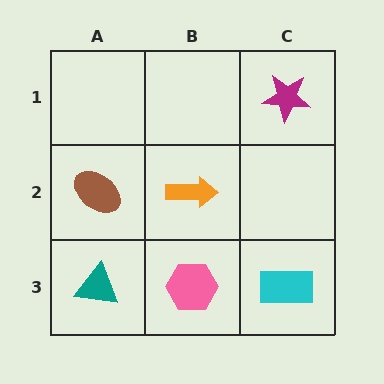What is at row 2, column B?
An orange arrow.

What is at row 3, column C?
A cyan rectangle.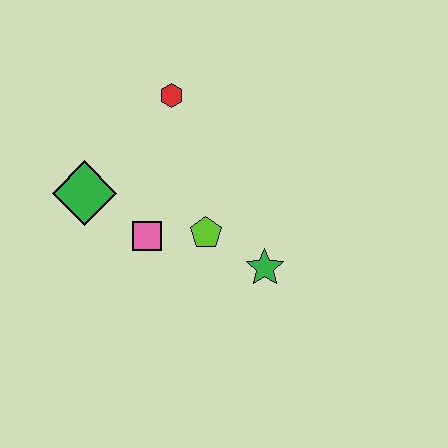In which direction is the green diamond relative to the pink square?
The green diamond is to the left of the pink square.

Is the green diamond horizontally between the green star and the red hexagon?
No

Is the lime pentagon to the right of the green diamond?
Yes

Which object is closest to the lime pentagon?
The pink square is closest to the lime pentagon.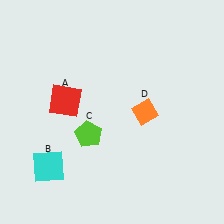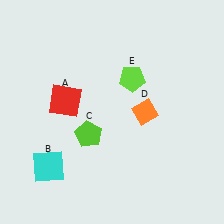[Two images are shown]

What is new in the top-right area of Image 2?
A lime pentagon (E) was added in the top-right area of Image 2.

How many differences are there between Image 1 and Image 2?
There is 1 difference between the two images.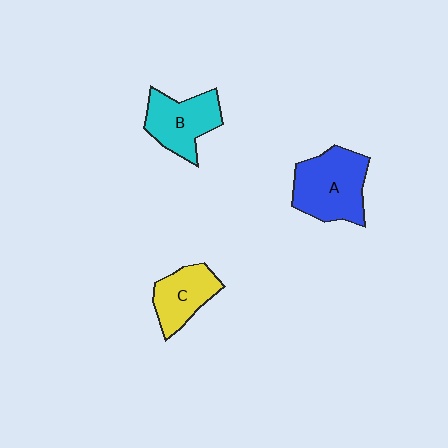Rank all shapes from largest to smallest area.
From largest to smallest: A (blue), B (cyan), C (yellow).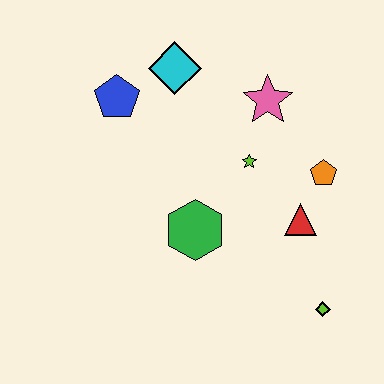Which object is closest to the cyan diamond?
The blue pentagon is closest to the cyan diamond.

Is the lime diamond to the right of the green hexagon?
Yes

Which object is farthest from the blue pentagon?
The lime diamond is farthest from the blue pentagon.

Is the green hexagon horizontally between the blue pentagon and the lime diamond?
Yes